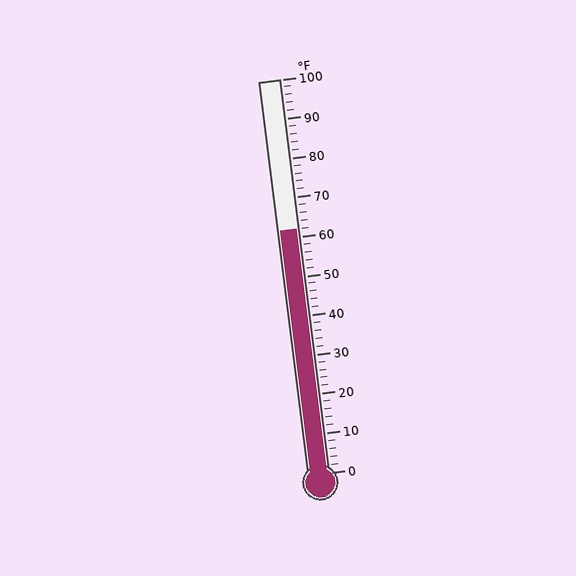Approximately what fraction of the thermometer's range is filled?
The thermometer is filled to approximately 60% of its range.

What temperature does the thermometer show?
The thermometer shows approximately 62°F.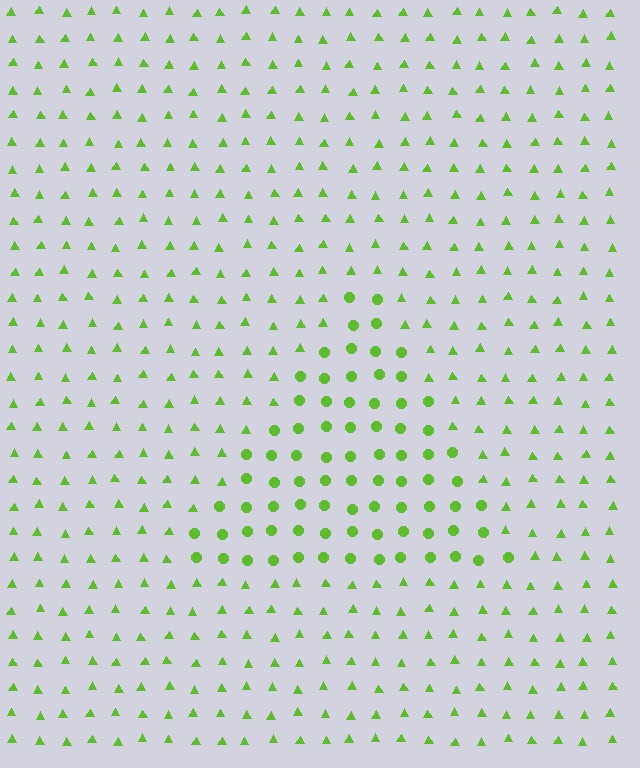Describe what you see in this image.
The image is filled with small lime elements arranged in a uniform grid. A triangle-shaped region contains circles, while the surrounding area contains triangles. The boundary is defined purely by the change in element shape.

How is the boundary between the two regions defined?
The boundary is defined by a change in element shape: circles inside vs. triangles outside. All elements share the same color and spacing.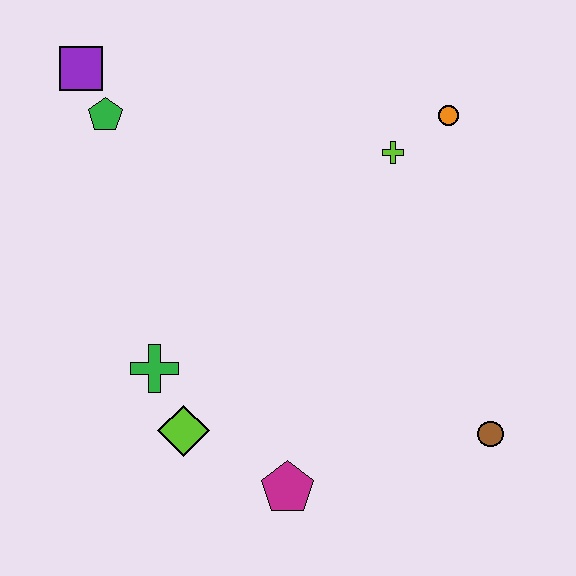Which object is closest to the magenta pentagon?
The lime diamond is closest to the magenta pentagon.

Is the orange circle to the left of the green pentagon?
No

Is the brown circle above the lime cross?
No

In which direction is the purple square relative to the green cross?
The purple square is above the green cross.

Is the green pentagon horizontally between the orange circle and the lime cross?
No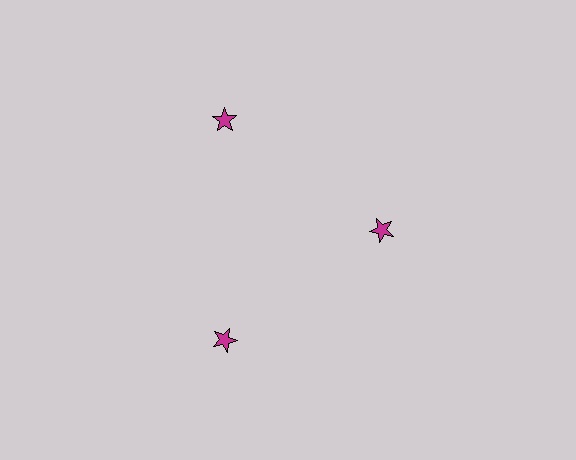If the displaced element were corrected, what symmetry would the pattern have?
It would have 3-fold rotational symmetry — the pattern would map onto itself every 120 degrees.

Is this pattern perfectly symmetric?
No. The 3 magenta stars are arranged in a ring, but one element near the 3 o'clock position is pulled inward toward the center, breaking the 3-fold rotational symmetry.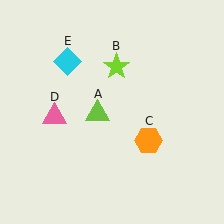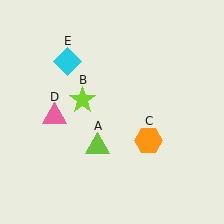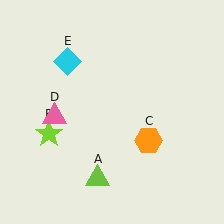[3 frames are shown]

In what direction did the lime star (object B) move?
The lime star (object B) moved down and to the left.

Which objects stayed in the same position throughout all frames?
Orange hexagon (object C) and pink triangle (object D) and cyan diamond (object E) remained stationary.